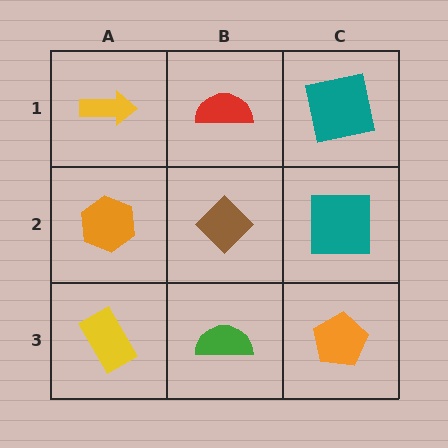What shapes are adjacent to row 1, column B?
A brown diamond (row 2, column B), a yellow arrow (row 1, column A), a teal square (row 1, column C).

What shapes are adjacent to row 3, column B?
A brown diamond (row 2, column B), a yellow rectangle (row 3, column A), an orange pentagon (row 3, column C).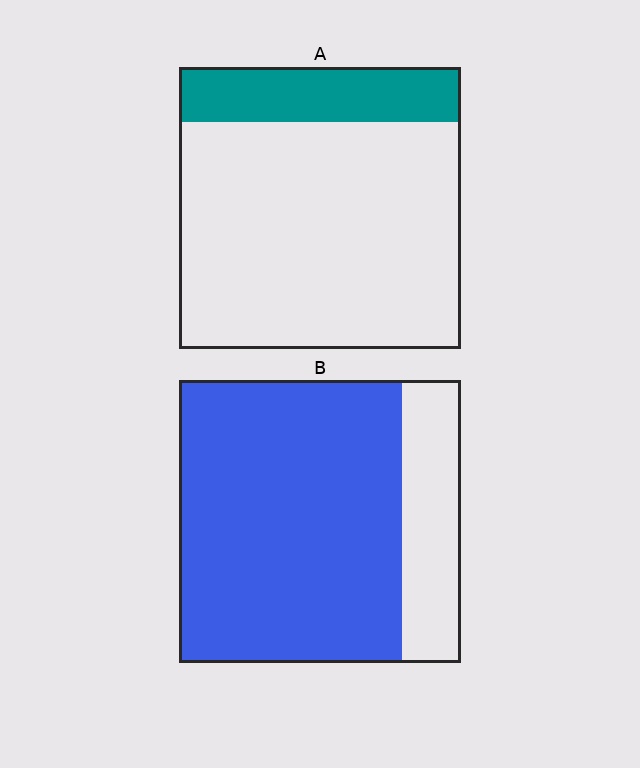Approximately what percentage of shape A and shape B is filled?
A is approximately 20% and B is approximately 80%.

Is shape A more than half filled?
No.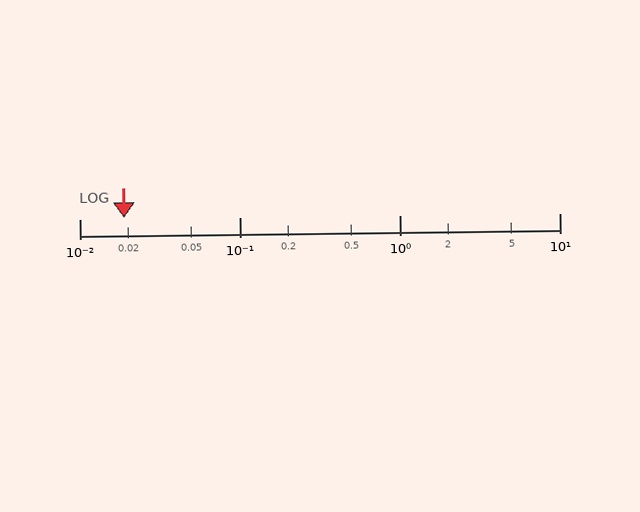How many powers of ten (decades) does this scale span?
The scale spans 3 decades, from 0.01 to 10.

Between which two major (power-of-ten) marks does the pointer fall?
The pointer is between 0.01 and 0.1.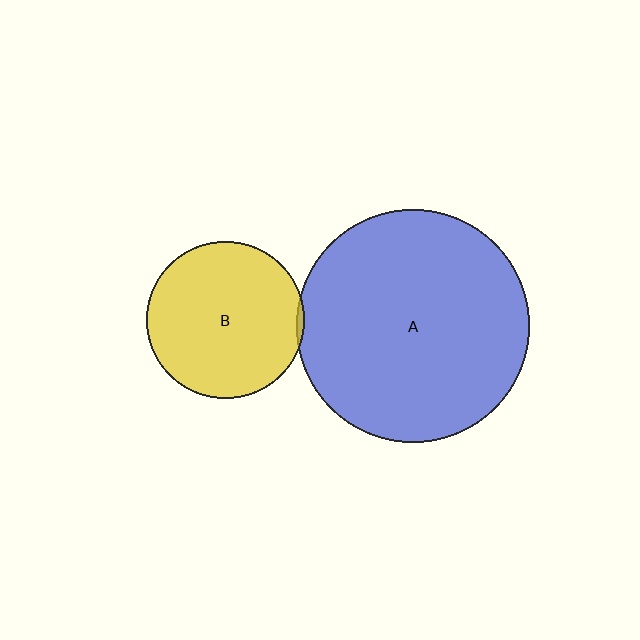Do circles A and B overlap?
Yes.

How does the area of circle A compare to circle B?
Approximately 2.2 times.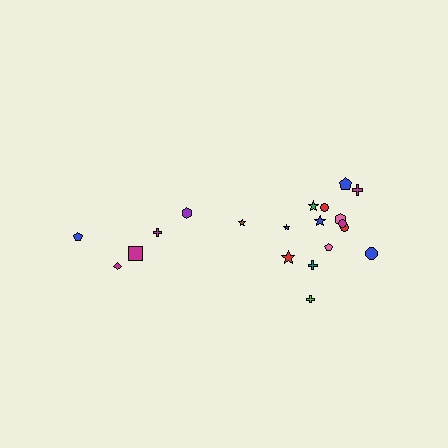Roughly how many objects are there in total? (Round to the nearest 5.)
Roughly 20 objects in total.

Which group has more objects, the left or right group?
The right group.